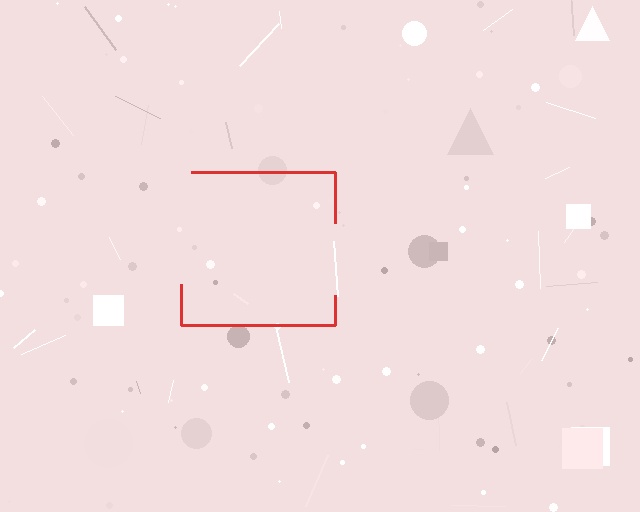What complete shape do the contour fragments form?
The contour fragments form a square.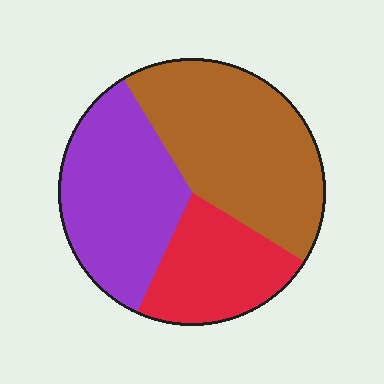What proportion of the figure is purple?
Purple takes up between a third and a half of the figure.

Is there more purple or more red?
Purple.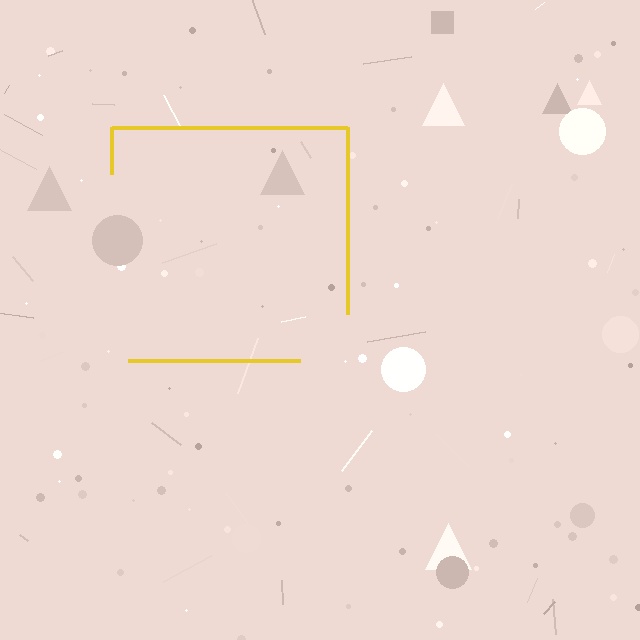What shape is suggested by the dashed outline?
The dashed outline suggests a square.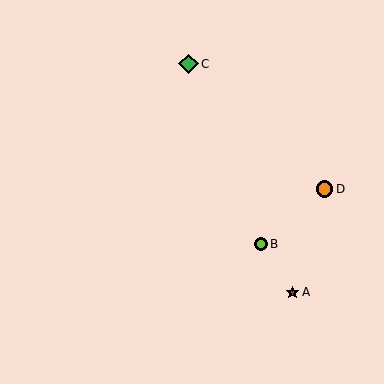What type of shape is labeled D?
Shape D is an orange circle.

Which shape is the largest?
The green diamond (labeled C) is the largest.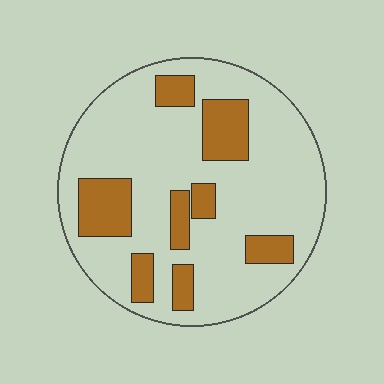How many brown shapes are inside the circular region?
8.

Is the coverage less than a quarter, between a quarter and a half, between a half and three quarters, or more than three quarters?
Less than a quarter.